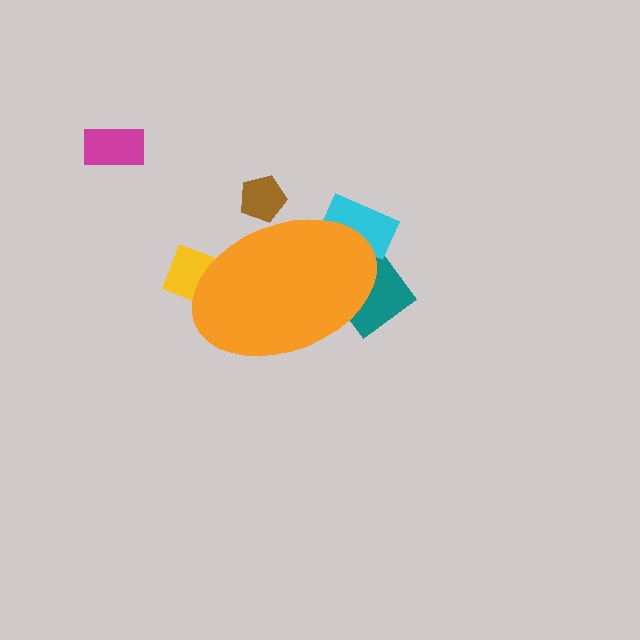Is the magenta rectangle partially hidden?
No, the magenta rectangle is fully visible.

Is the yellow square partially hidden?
Yes, the yellow square is partially hidden behind the orange ellipse.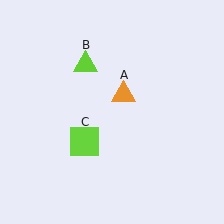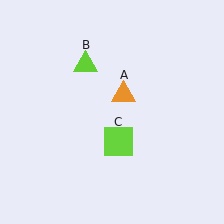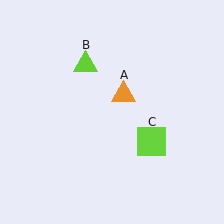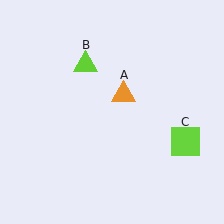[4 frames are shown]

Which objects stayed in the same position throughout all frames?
Orange triangle (object A) and lime triangle (object B) remained stationary.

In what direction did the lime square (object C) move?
The lime square (object C) moved right.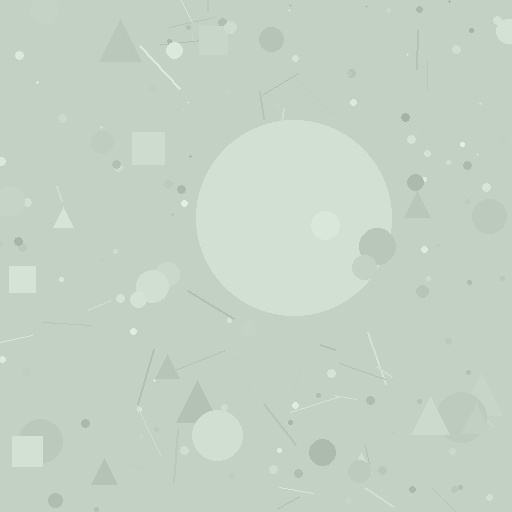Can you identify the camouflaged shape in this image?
The camouflaged shape is a circle.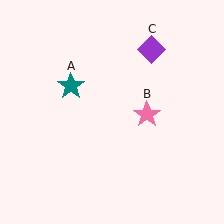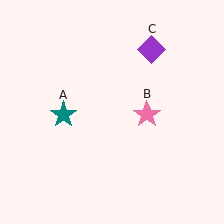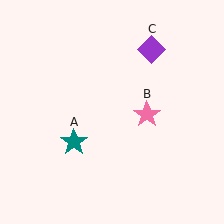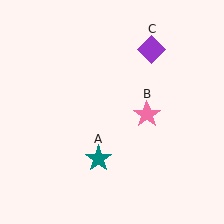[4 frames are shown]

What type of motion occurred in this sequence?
The teal star (object A) rotated counterclockwise around the center of the scene.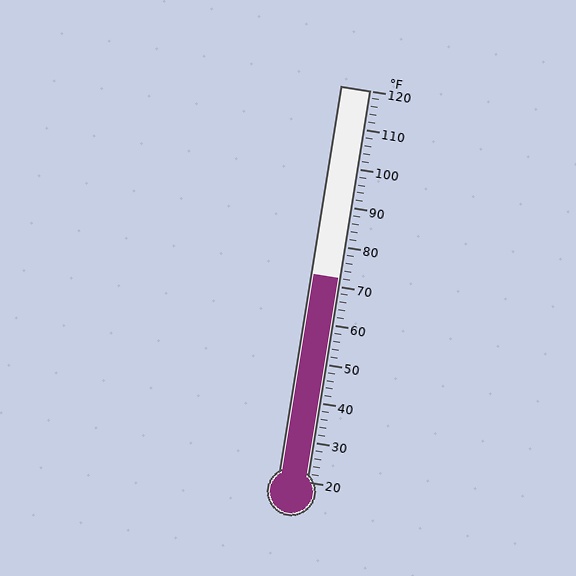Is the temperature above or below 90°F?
The temperature is below 90°F.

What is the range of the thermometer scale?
The thermometer scale ranges from 20°F to 120°F.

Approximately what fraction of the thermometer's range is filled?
The thermometer is filled to approximately 50% of its range.